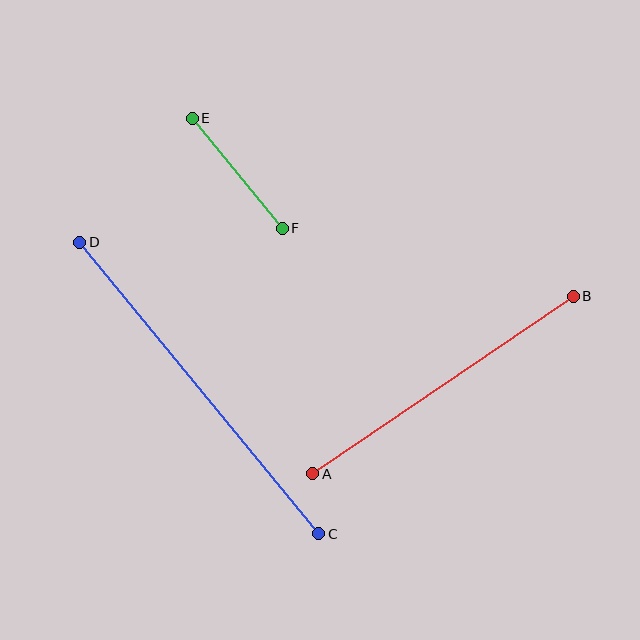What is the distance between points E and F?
The distance is approximately 142 pixels.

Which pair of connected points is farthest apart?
Points C and D are farthest apart.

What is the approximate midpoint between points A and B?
The midpoint is at approximately (443, 385) pixels.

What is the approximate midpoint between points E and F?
The midpoint is at approximately (237, 173) pixels.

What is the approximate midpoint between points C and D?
The midpoint is at approximately (199, 388) pixels.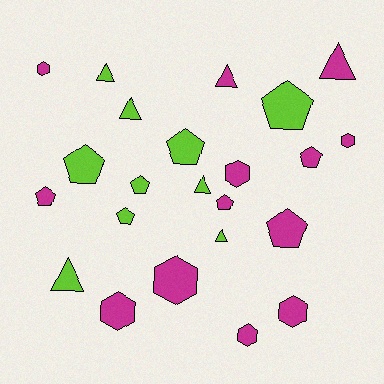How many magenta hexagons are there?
There are 7 magenta hexagons.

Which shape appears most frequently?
Pentagon, with 9 objects.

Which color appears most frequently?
Magenta, with 13 objects.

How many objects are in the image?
There are 23 objects.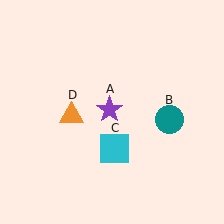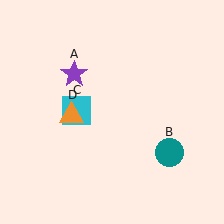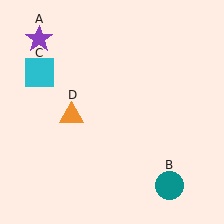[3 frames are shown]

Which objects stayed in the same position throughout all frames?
Orange triangle (object D) remained stationary.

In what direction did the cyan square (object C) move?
The cyan square (object C) moved up and to the left.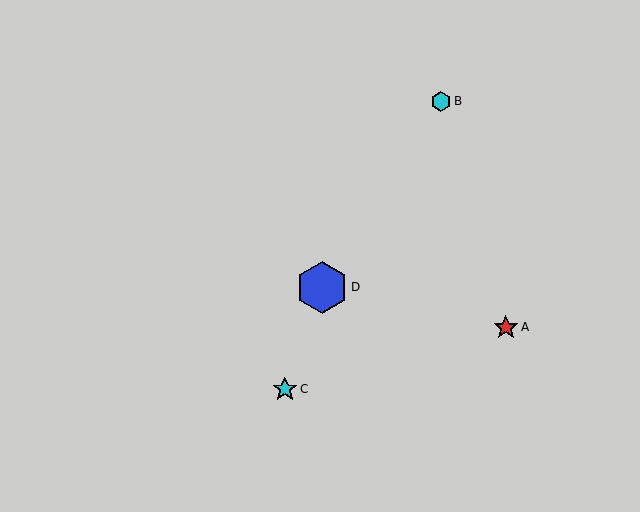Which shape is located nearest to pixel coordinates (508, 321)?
The red star (labeled A) at (506, 327) is nearest to that location.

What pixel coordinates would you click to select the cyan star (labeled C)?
Click at (285, 389) to select the cyan star C.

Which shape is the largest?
The blue hexagon (labeled D) is the largest.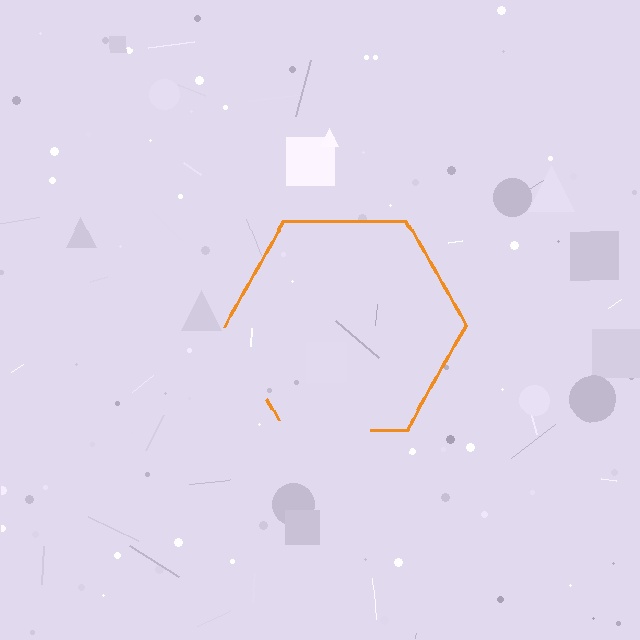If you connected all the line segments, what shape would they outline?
They would outline a hexagon.